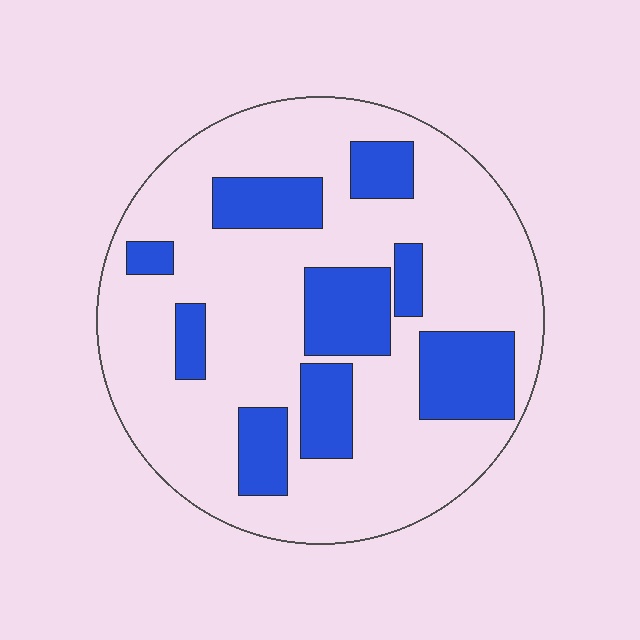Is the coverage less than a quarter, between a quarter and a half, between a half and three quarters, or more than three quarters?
Between a quarter and a half.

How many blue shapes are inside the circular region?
9.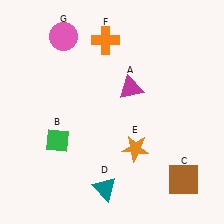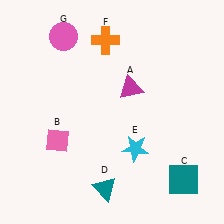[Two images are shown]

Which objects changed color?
B changed from green to pink. C changed from brown to teal. E changed from orange to cyan.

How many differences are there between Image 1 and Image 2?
There are 3 differences between the two images.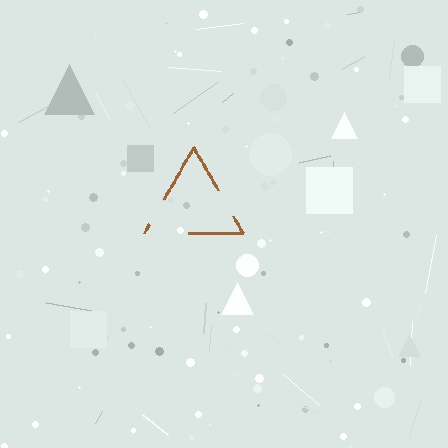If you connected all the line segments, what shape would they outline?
They would outline a triangle.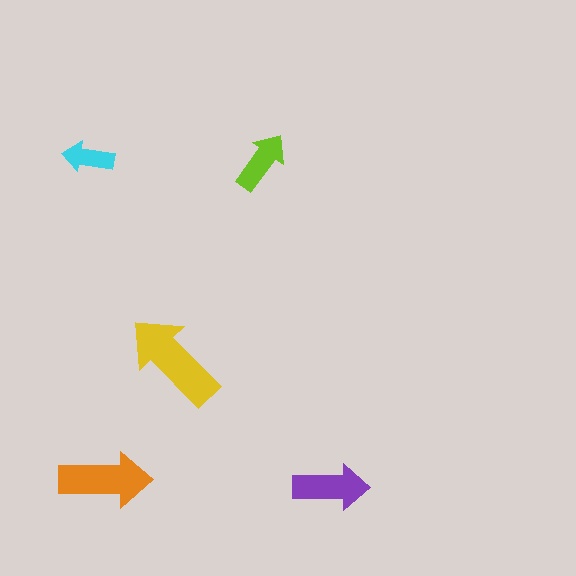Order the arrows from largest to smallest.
the yellow one, the orange one, the purple one, the lime one, the cyan one.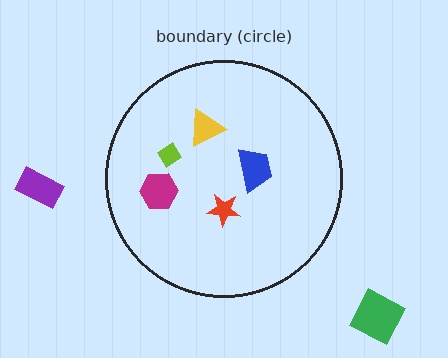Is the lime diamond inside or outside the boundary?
Inside.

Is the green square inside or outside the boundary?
Outside.